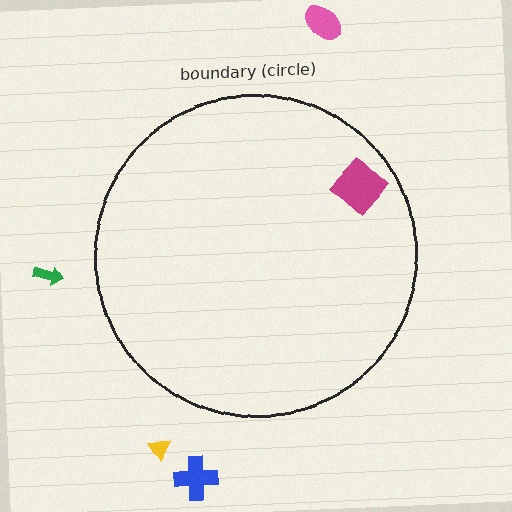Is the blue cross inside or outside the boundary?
Outside.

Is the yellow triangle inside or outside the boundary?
Outside.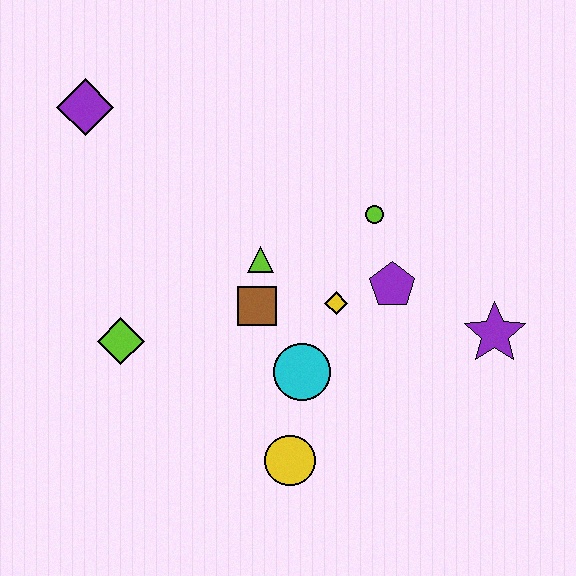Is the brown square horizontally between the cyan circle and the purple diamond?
Yes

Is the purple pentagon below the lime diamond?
No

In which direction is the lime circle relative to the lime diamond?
The lime circle is to the right of the lime diamond.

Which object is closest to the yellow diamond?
The purple pentagon is closest to the yellow diamond.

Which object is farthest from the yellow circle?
The purple diamond is farthest from the yellow circle.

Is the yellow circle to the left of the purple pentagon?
Yes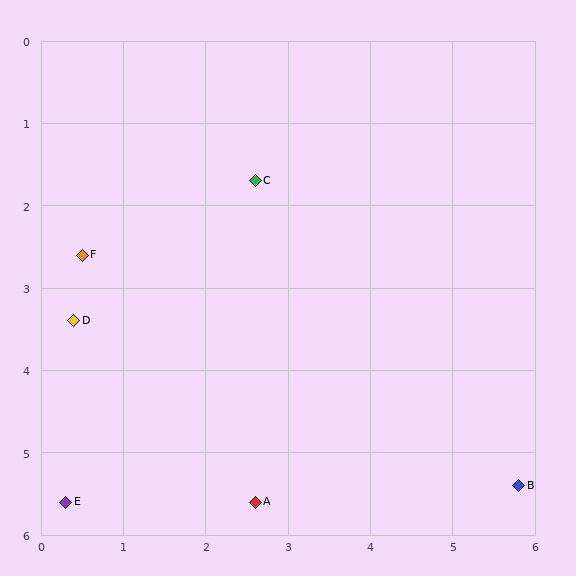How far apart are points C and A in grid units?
Points C and A are about 3.9 grid units apart.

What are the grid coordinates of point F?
Point F is at approximately (0.5, 2.6).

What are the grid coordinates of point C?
Point C is at approximately (2.6, 1.7).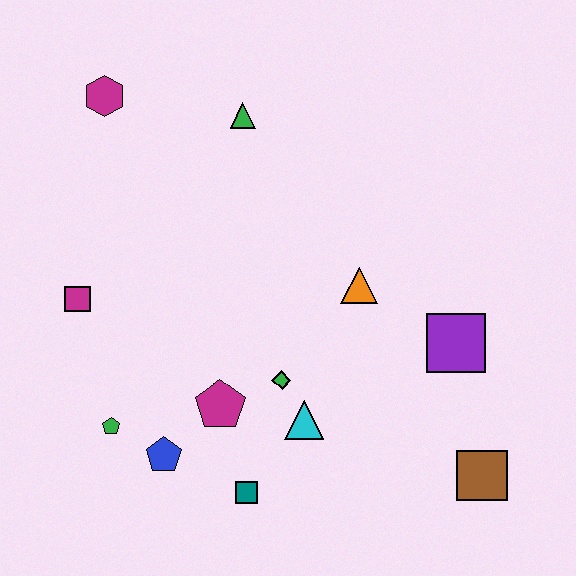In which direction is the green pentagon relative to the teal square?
The green pentagon is to the left of the teal square.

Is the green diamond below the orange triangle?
Yes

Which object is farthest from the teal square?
The magenta hexagon is farthest from the teal square.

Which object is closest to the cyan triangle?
The green diamond is closest to the cyan triangle.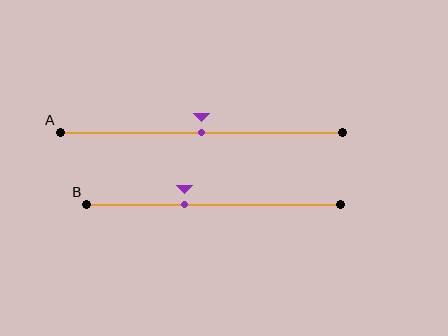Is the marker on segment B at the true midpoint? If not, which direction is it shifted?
No, the marker on segment B is shifted to the left by about 11% of the segment length.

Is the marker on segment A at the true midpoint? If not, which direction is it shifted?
Yes, the marker on segment A is at the true midpoint.